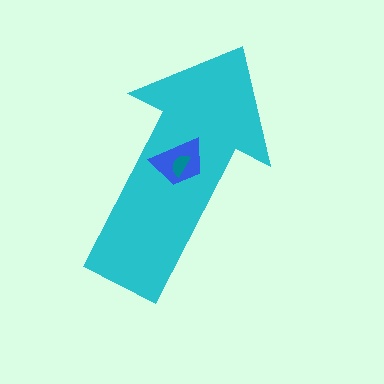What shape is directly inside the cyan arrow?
The blue trapezoid.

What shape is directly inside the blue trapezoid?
The teal semicircle.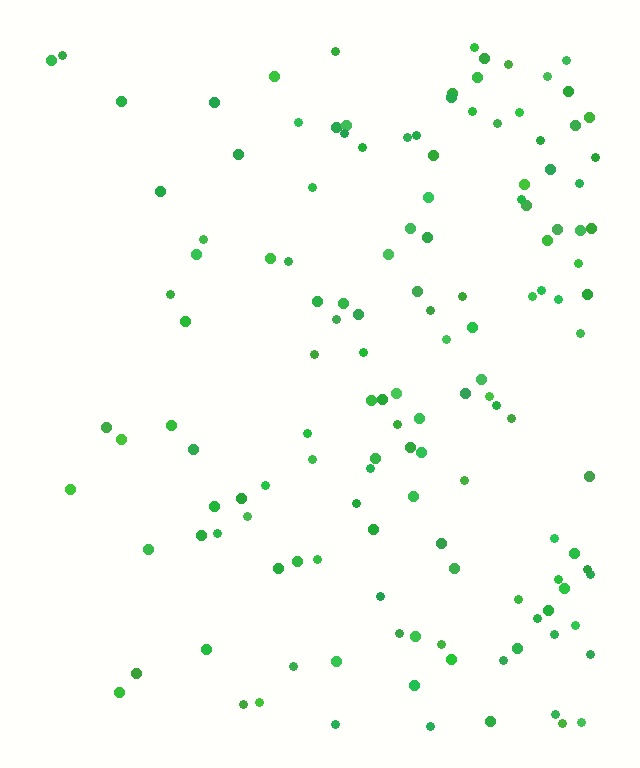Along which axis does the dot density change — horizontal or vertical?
Horizontal.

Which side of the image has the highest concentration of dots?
The right.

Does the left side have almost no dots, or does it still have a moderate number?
Still a moderate number, just noticeably fewer than the right.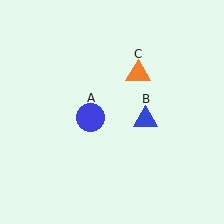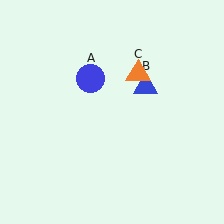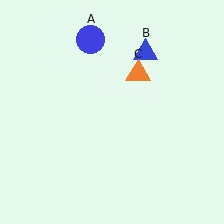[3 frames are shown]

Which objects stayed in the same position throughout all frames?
Orange triangle (object C) remained stationary.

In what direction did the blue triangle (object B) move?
The blue triangle (object B) moved up.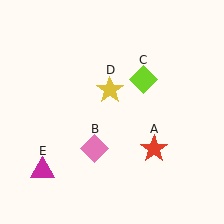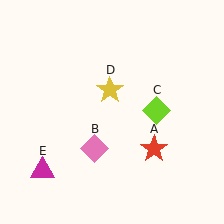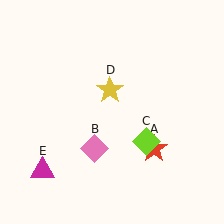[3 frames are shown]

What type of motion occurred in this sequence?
The lime diamond (object C) rotated clockwise around the center of the scene.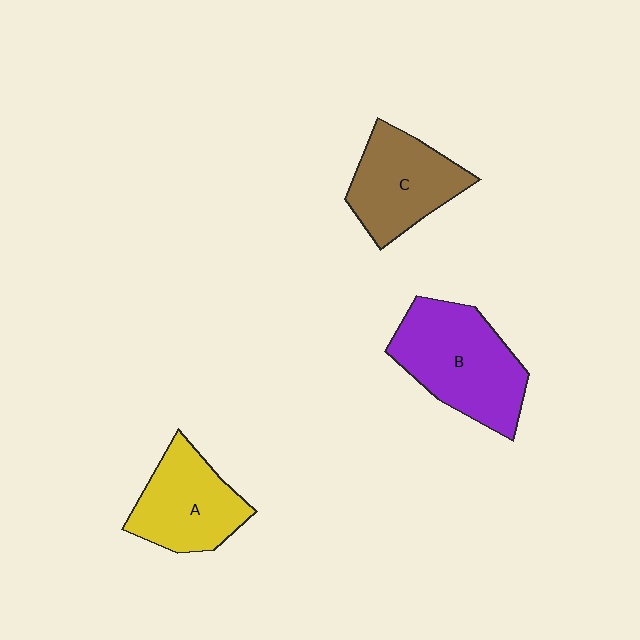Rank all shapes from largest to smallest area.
From largest to smallest: B (purple), C (brown), A (yellow).